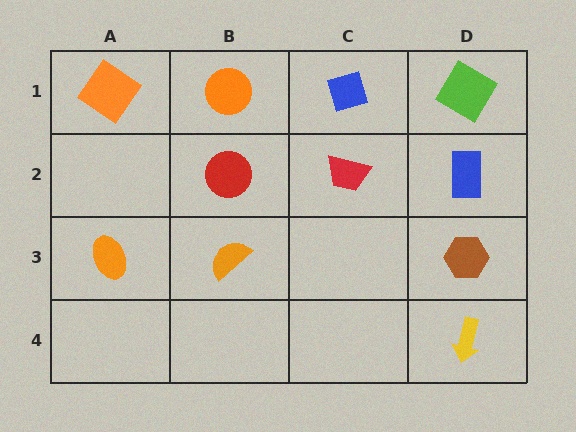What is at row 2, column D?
A blue rectangle.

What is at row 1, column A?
An orange diamond.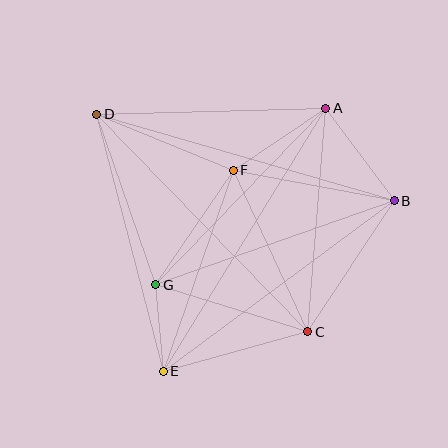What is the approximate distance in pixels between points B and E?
The distance between B and E is approximately 287 pixels.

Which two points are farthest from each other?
Points B and D are farthest from each other.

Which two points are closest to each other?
Points E and G are closest to each other.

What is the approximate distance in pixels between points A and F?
The distance between A and F is approximately 112 pixels.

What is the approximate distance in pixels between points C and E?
The distance between C and E is approximately 150 pixels.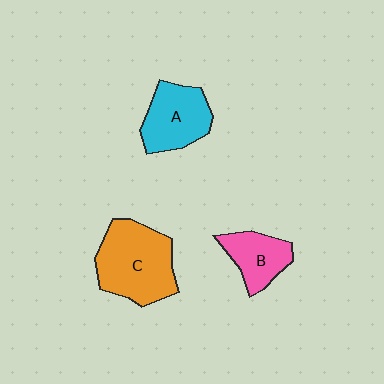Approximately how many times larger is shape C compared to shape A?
Approximately 1.4 times.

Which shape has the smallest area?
Shape B (pink).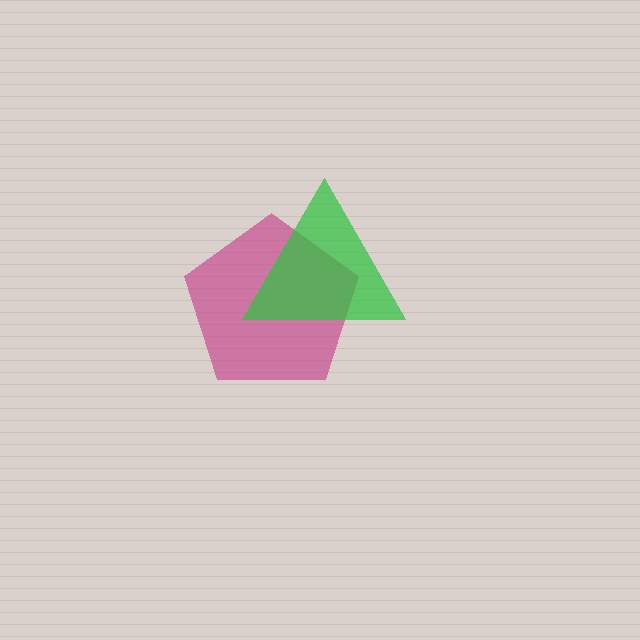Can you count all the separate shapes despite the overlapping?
Yes, there are 2 separate shapes.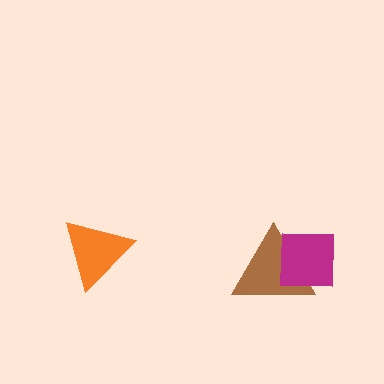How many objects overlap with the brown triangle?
1 object overlaps with the brown triangle.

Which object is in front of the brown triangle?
The magenta square is in front of the brown triangle.